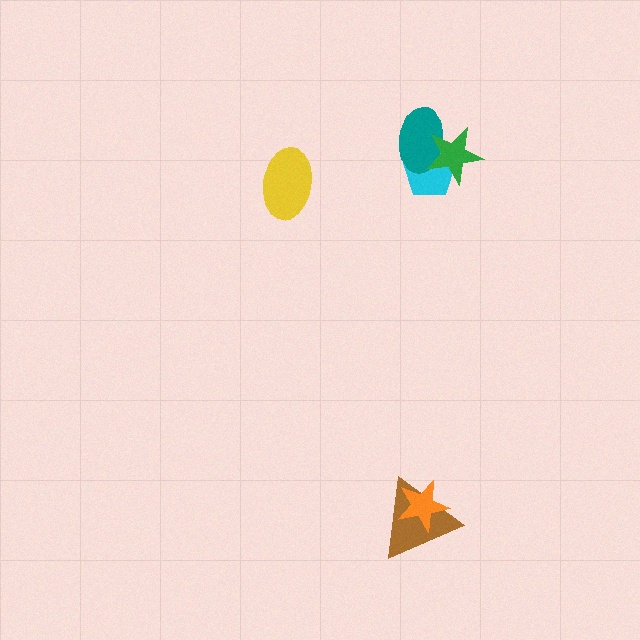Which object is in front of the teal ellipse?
The green star is in front of the teal ellipse.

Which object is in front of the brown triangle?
The orange star is in front of the brown triangle.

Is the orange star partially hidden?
No, no other shape covers it.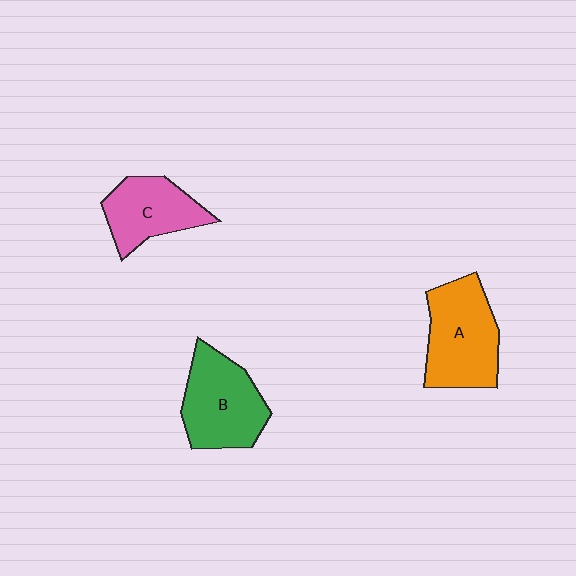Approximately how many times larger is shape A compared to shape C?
Approximately 1.3 times.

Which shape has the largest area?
Shape A (orange).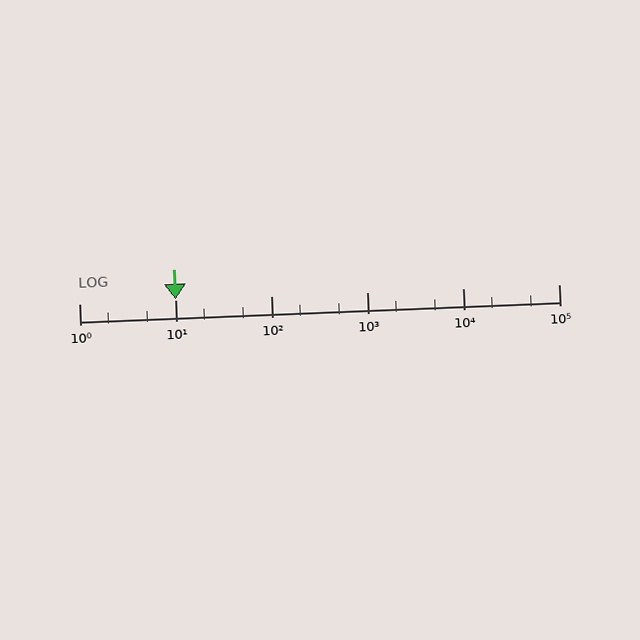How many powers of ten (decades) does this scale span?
The scale spans 5 decades, from 1 to 100000.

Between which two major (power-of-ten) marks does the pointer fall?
The pointer is between 10 and 100.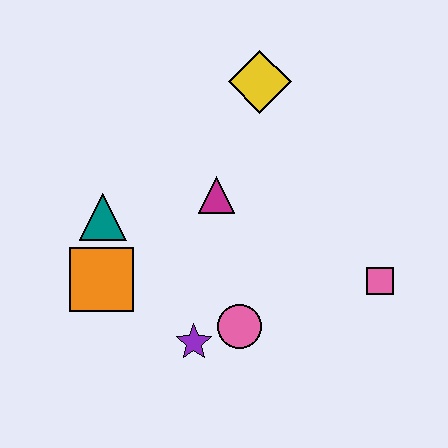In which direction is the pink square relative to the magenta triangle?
The pink square is to the right of the magenta triangle.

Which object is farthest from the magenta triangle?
The pink square is farthest from the magenta triangle.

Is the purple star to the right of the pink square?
No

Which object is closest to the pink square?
The pink circle is closest to the pink square.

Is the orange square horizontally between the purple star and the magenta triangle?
No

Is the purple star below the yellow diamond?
Yes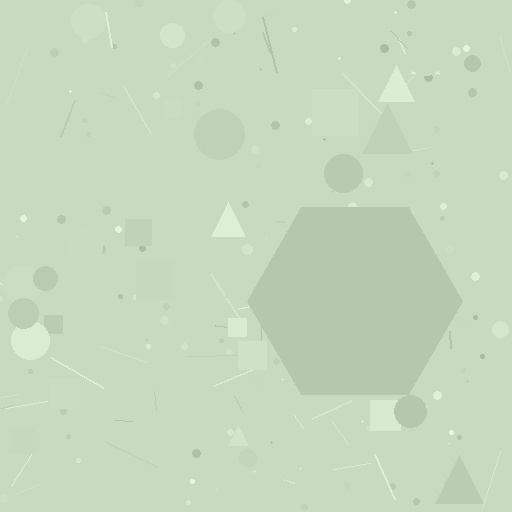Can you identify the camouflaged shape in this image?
The camouflaged shape is a hexagon.